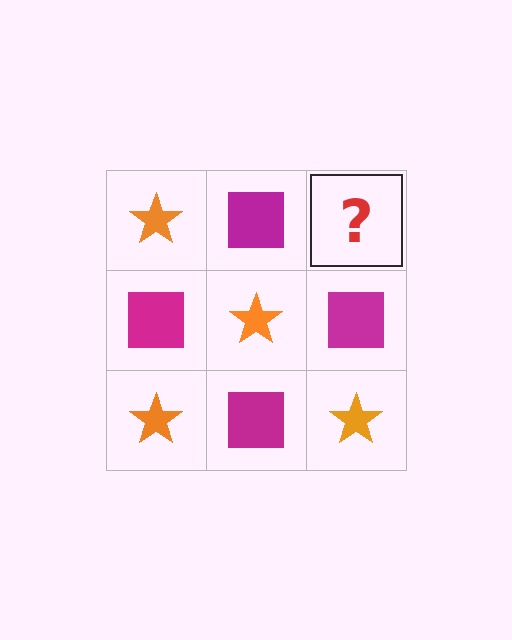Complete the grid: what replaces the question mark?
The question mark should be replaced with an orange star.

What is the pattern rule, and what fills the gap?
The rule is that it alternates orange star and magenta square in a checkerboard pattern. The gap should be filled with an orange star.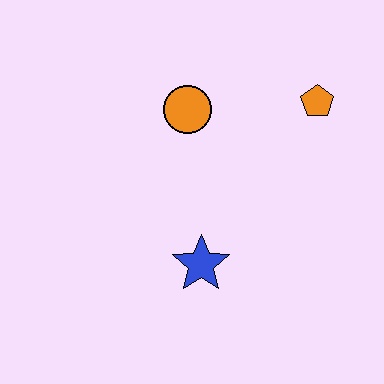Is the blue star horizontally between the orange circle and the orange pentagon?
Yes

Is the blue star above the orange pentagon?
No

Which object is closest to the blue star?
The orange circle is closest to the blue star.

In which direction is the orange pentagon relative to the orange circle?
The orange pentagon is to the right of the orange circle.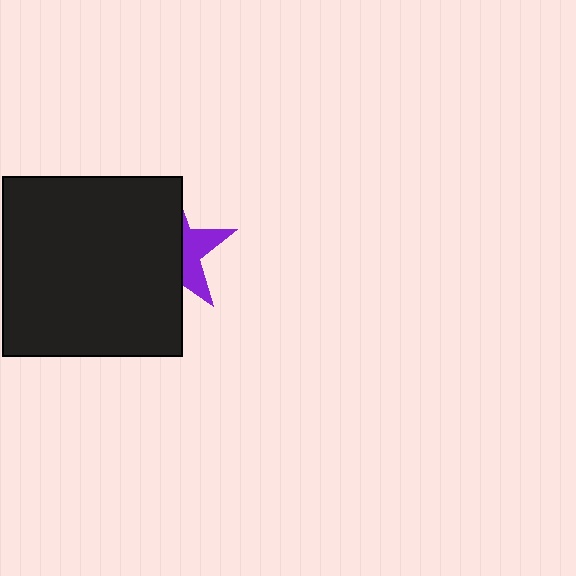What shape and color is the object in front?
The object in front is a black square.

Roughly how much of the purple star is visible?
A small part of it is visible (roughly 34%).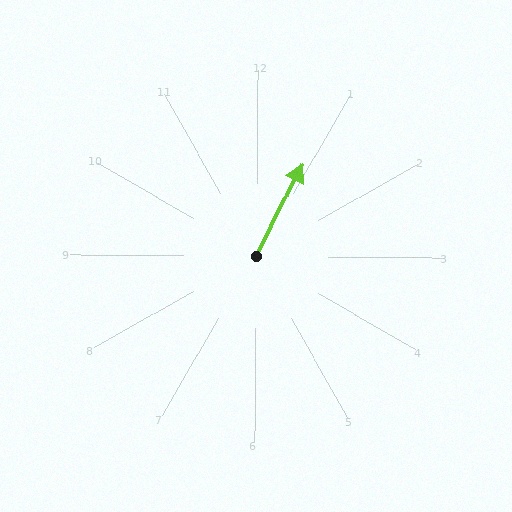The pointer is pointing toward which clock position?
Roughly 1 o'clock.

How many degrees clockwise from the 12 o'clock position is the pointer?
Approximately 26 degrees.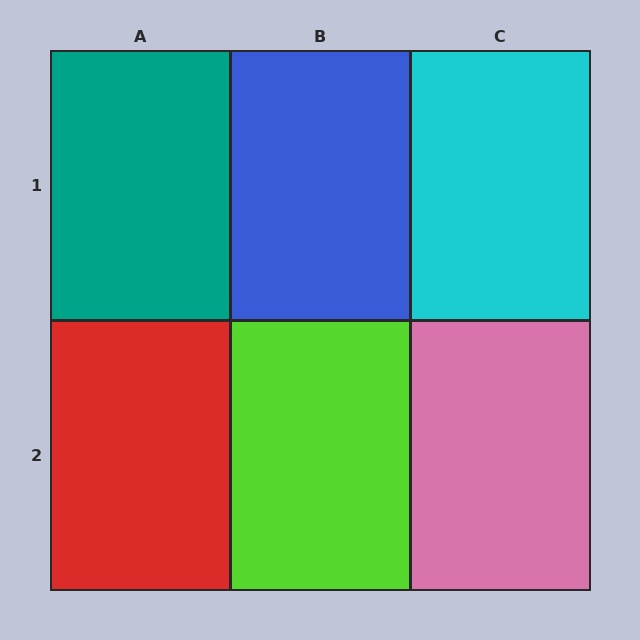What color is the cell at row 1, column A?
Teal.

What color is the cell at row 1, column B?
Blue.